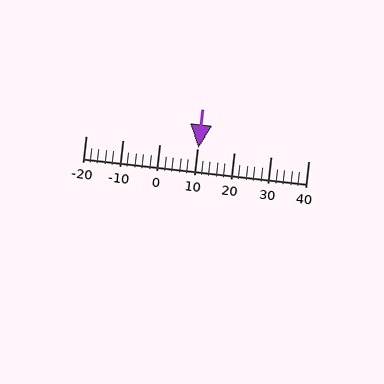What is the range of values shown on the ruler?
The ruler shows values from -20 to 40.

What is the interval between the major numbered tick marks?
The major tick marks are spaced 10 units apart.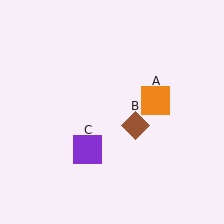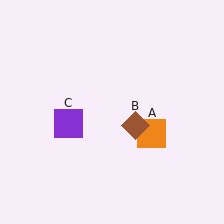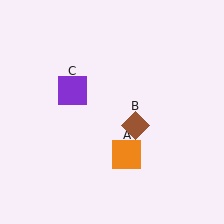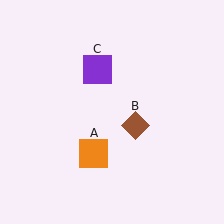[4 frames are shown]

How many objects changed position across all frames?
2 objects changed position: orange square (object A), purple square (object C).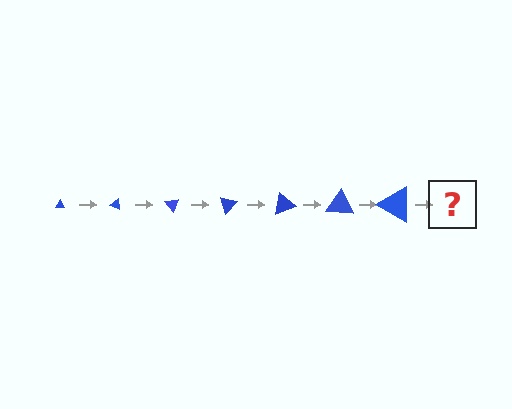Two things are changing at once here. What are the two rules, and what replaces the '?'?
The two rules are that the triangle grows larger each step and it rotates 25 degrees each step. The '?' should be a triangle, larger than the previous one and rotated 175 degrees from the start.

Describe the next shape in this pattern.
It should be a triangle, larger than the previous one and rotated 175 degrees from the start.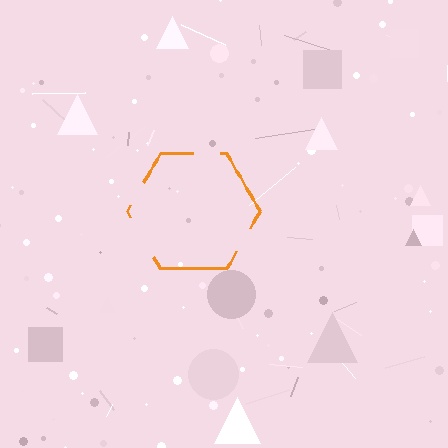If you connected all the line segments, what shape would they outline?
They would outline a hexagon.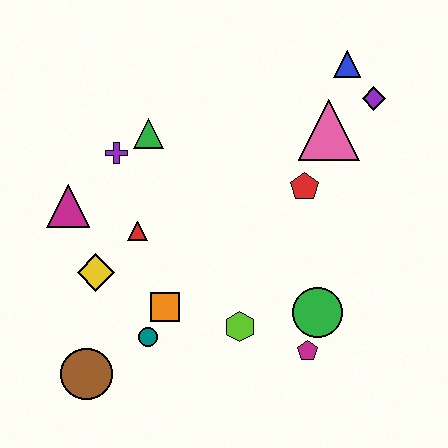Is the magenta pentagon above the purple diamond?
No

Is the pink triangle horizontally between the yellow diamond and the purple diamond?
Yes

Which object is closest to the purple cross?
The green triangle is closest to the purple cross.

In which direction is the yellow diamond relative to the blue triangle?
The yellow diamond is to the left of the blue triangle.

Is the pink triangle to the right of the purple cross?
Yes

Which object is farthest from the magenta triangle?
The purple diamond is farthest from the magenta triangle.